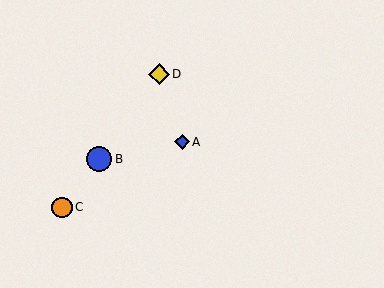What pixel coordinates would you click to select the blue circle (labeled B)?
Click at (99, 159) to select the blue circle B.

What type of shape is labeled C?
Shape C is an orange circle.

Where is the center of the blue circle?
The center of the blue circle is at (99, 159).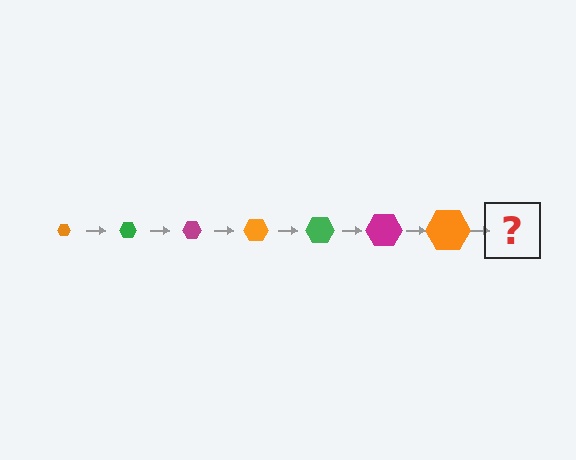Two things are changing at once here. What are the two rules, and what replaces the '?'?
The two rules are that the hexagon grows larger each step and the color cycles through orange, green, and magenta. The '?' should be a green hexagon, larger than the previous one.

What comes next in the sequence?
The next element should be a green hexagon, larger than the previous one.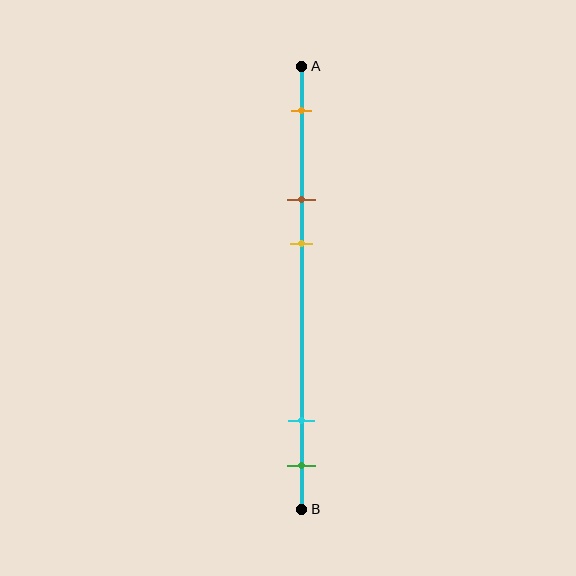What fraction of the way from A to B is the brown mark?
The brown mark is approximately 30% (0.3) of the way from A to B.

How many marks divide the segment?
There are 5 marks dividing the segment.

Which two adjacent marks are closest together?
The cyan and green marks are the closest adjacent pair.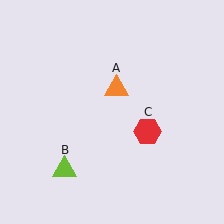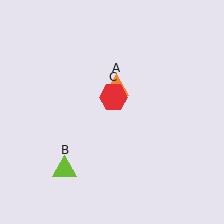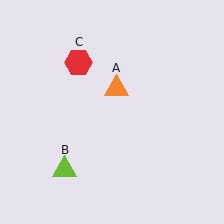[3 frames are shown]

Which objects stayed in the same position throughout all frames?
Orange triangle (object A) and lime triangle (object B) remained stationary.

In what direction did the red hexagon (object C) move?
The red hexagon (object C) moved up and to the left.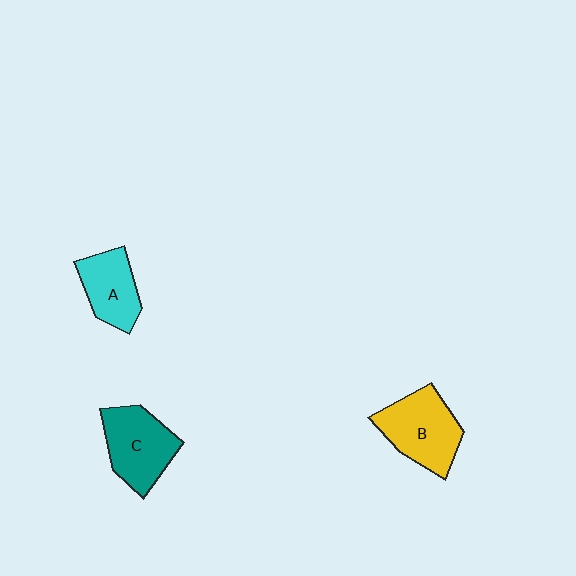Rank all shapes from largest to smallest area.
From largest to smallest: B (yellow), C (teal), A (cyan).